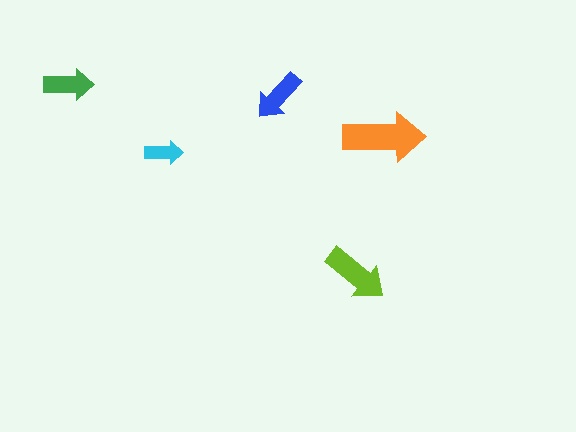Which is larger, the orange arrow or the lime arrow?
The orange one.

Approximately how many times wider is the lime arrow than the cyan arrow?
About 1.5 times wider.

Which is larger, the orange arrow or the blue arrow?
The orange one.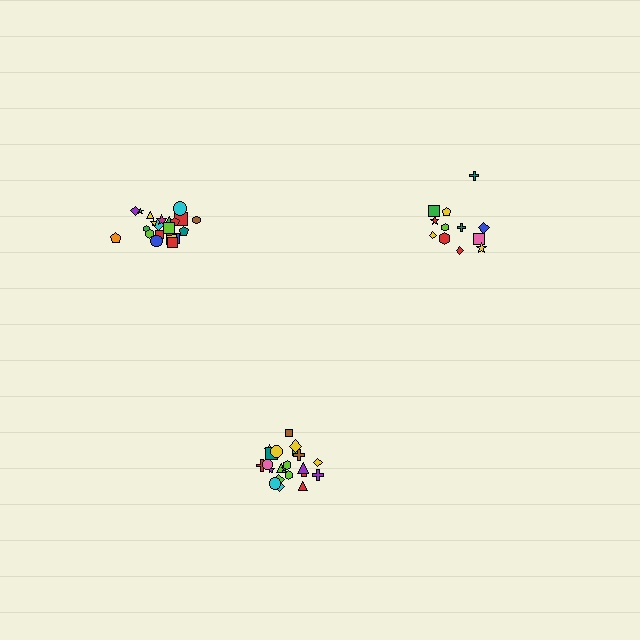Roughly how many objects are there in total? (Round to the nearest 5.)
Roughly 55 objects in total.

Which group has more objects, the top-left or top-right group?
The top-left group.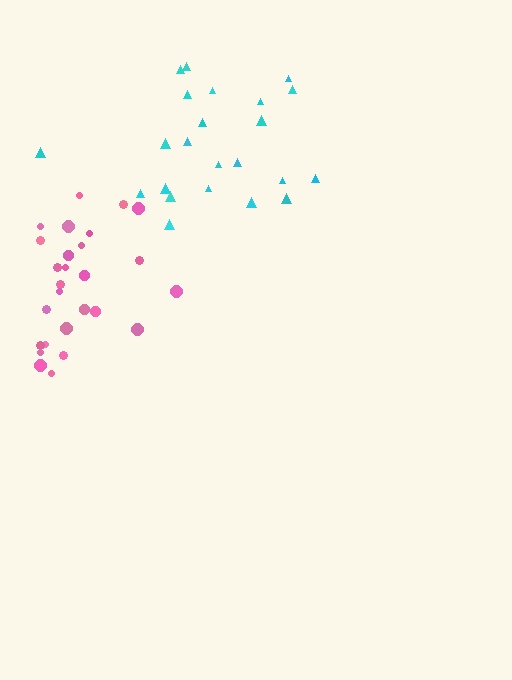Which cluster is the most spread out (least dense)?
Cyan.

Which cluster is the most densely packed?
Pink.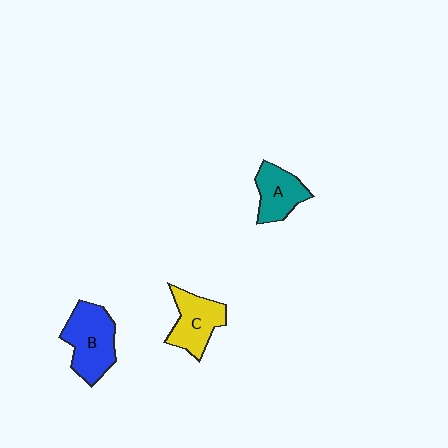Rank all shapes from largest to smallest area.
From largest to smallest: B (blue), C (yellow), A (teal).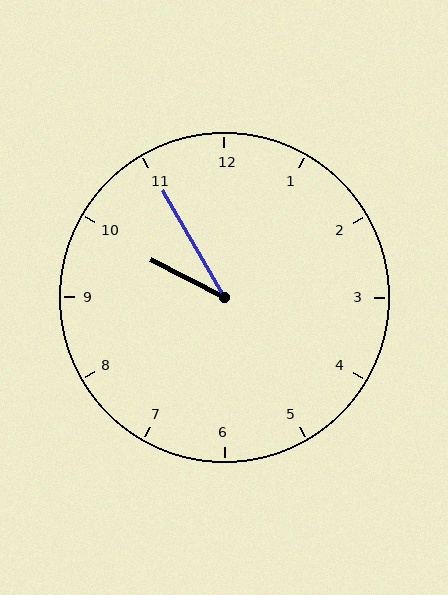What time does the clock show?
9:55.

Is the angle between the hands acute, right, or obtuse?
It is acute.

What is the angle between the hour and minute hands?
Approximately 32 degrees.